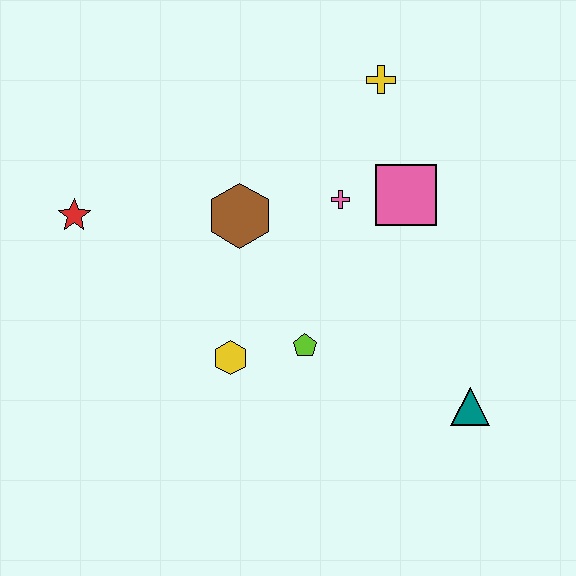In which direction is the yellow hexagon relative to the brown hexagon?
The yellow hexagon is below the brown hexagon.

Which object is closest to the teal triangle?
The lime pentagon is closest to the teal triangle.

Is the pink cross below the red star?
No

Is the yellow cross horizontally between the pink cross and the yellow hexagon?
No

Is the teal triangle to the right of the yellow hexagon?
Yes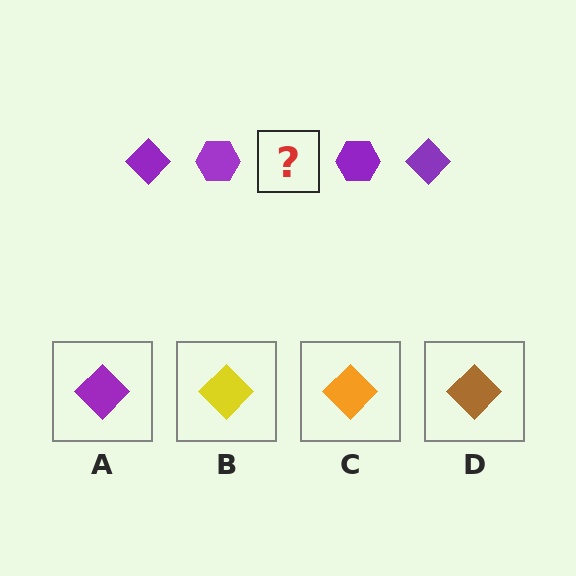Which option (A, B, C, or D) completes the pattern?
A.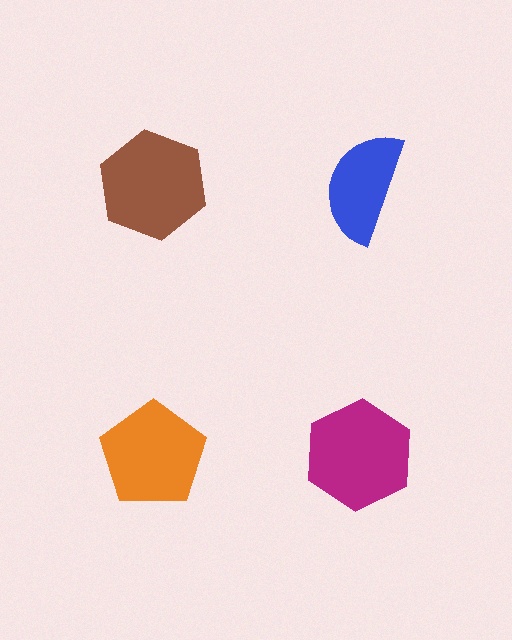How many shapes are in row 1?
2 shapes.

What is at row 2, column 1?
An orange pentagon.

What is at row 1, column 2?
A blue semicircle.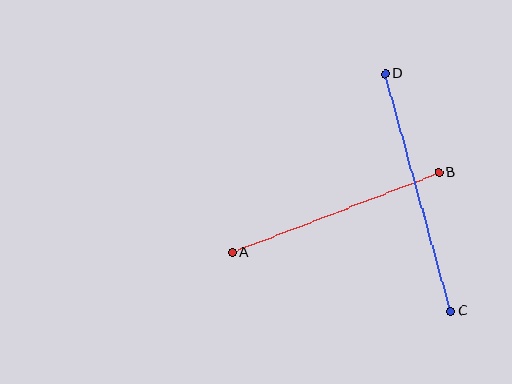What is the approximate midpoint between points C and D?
The midpoint is at approximately (418, 192) pixels.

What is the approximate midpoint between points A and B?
The midpoint is at approximately (335, 212) pixels.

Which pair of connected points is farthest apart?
Points C and D are farthest apart.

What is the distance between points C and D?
The distance is approximately 246 pixels.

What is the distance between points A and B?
The distance is approximately 222 pixels.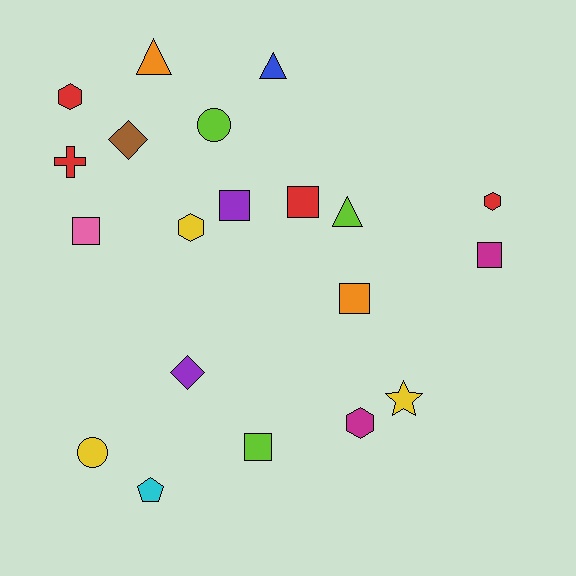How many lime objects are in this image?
There are 3 lime objects.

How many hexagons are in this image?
There are 4 hexagons.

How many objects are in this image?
There are 20 objects.